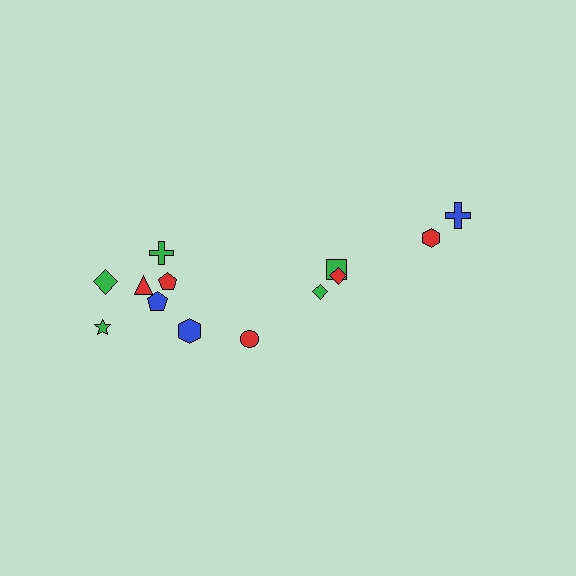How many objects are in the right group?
There are 5 objects.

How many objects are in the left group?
There are 8 objects.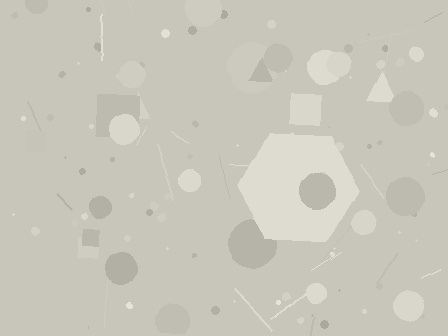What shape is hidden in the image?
A hexagon is hidden in the image.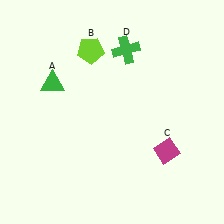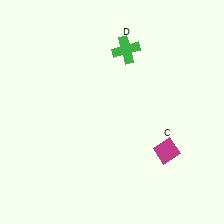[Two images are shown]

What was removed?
The green triangle (A), the lime pentagon (B) were removed in Image 2.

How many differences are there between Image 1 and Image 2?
There are 2 differences between the two images.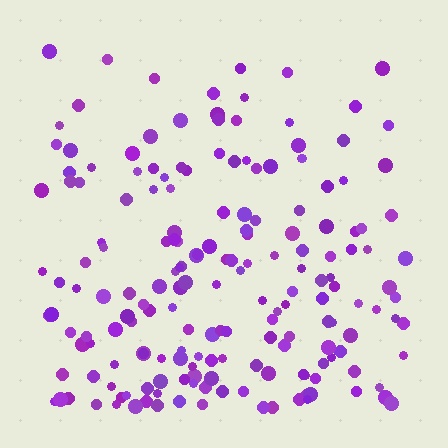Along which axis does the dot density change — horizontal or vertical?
Vertical.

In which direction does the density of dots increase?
From top to bottom, with the bottom side densest.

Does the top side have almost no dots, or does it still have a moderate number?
Still a moderate number, just noticeably fewer than the bottom.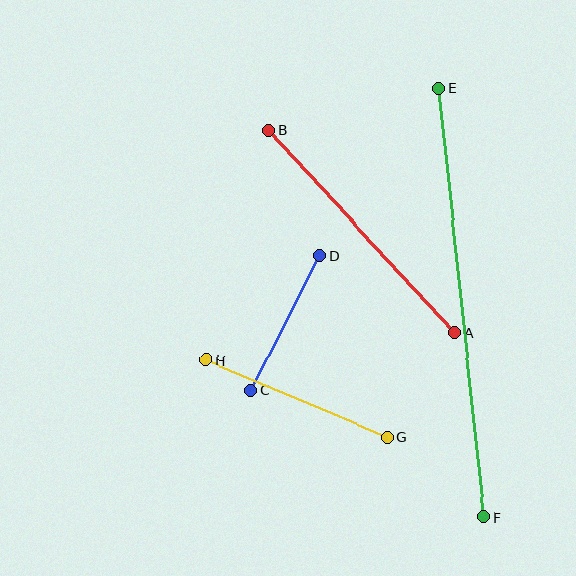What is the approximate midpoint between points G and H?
The midpoint is at approximately (297, 399) pixels.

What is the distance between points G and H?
The distance is approximately 197 pixels.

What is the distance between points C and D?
The distance is approximately 151 pixels.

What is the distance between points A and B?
The distance is approximately 275 pixels.